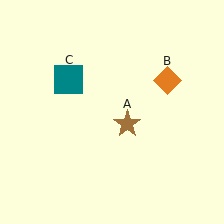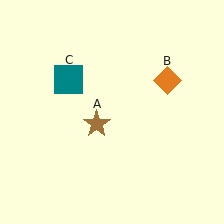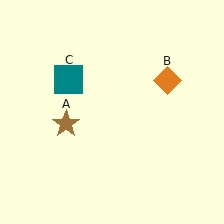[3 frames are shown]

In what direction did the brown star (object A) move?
The brown star (object A) moved left.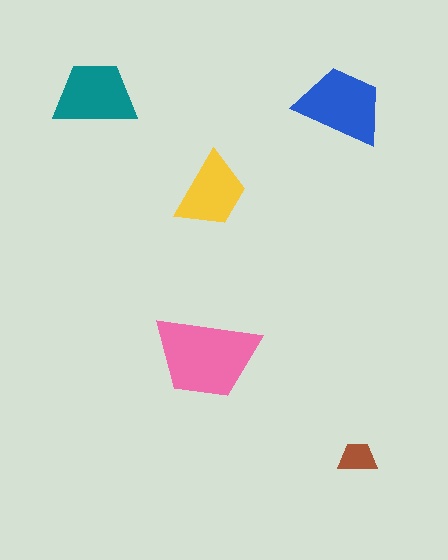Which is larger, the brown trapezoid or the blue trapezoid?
The blue one.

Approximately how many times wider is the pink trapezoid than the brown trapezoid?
About 2.5 times wider.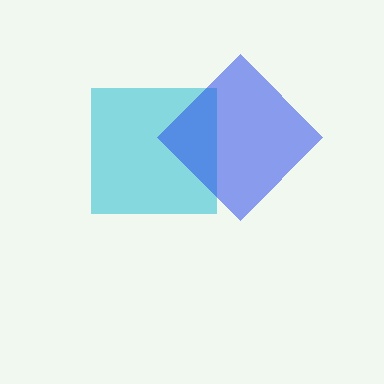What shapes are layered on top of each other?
The layered shapes are: a cyan square, a blue diamond.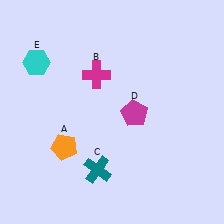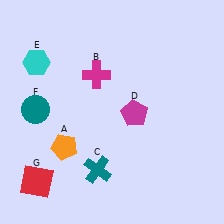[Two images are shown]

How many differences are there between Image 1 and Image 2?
There are 2 differences between the two images.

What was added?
A teal circle (F), a red square (G) were added in Image 2.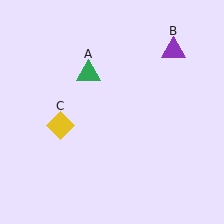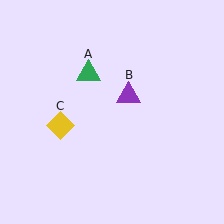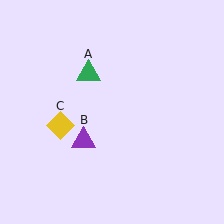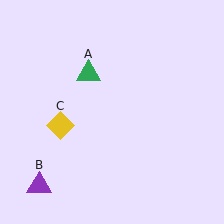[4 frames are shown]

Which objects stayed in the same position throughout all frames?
Green triangle (object A) and yellow diamond (object C) remained stationary.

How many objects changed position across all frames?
1 object changed position: purple triangle (object B).